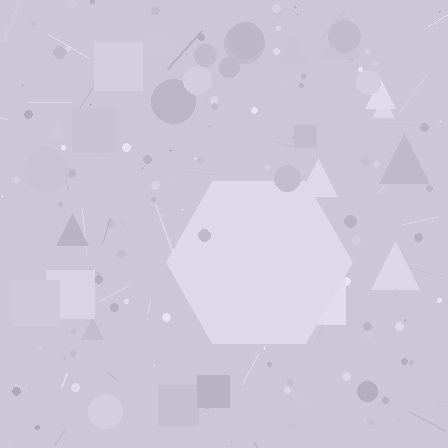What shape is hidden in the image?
A hexagon is hidden in the image.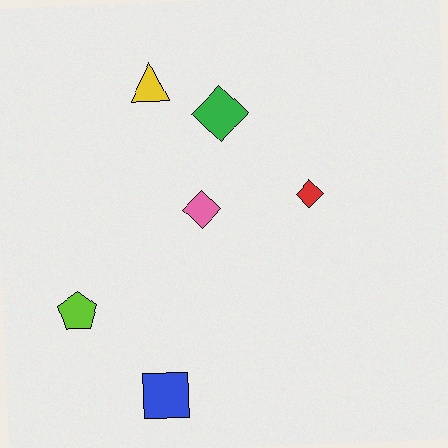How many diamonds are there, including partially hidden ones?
There are 3 diamonds.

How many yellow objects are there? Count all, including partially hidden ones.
There is 1 yellow object.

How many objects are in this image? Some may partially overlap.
There are 6 objects.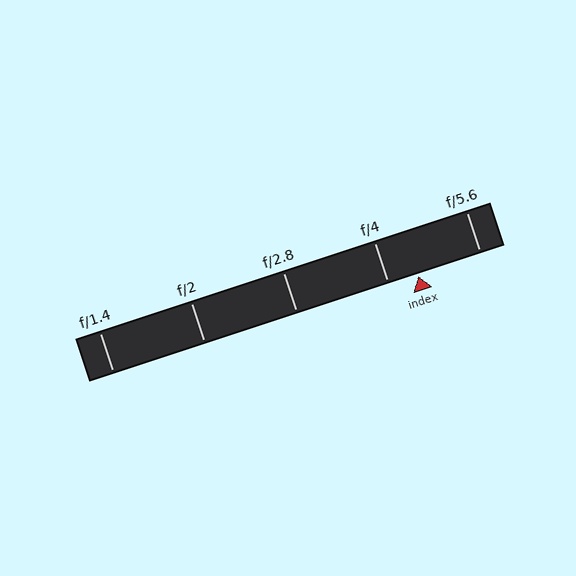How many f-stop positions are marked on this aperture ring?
There are 5 f-stop positions marked.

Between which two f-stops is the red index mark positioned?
The index mark is between f/4 and f/5.6.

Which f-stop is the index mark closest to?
The index mark is closest to f/4.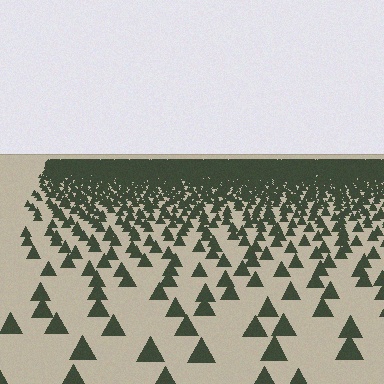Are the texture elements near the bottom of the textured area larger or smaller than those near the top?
Larger. Near the bottom, elements are closer to the viewer and appear at a bigger on-screen size.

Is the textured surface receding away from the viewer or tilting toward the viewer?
The surface is receding away from the viewer. Texture elements get smaller and denser toward the top.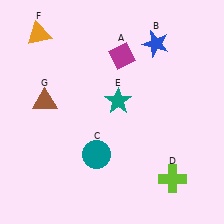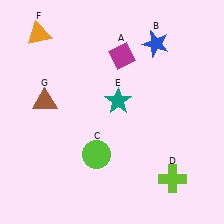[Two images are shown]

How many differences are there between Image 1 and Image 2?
There is 1 difference between the two images.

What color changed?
The circle (C) changed from teal in Image 1 to lime in Image 2.